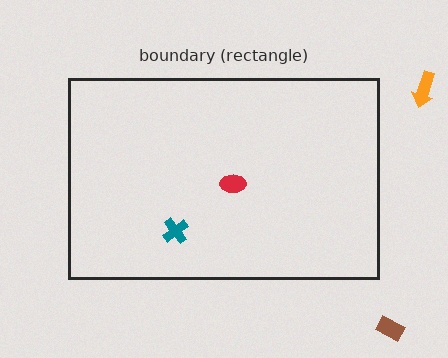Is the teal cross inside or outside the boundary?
Inside.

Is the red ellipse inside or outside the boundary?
Inside.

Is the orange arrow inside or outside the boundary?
Outside.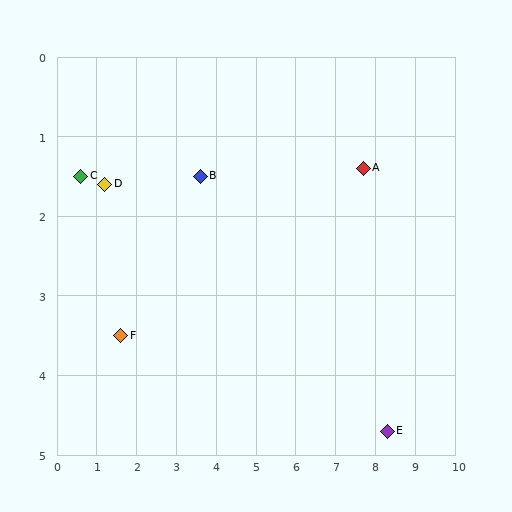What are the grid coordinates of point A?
Point A is at approximately (7.7, 1.4).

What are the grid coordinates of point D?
Point D is at approximately (1.2, 1.6).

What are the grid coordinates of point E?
Point E is at approximately (8.3, 4.7).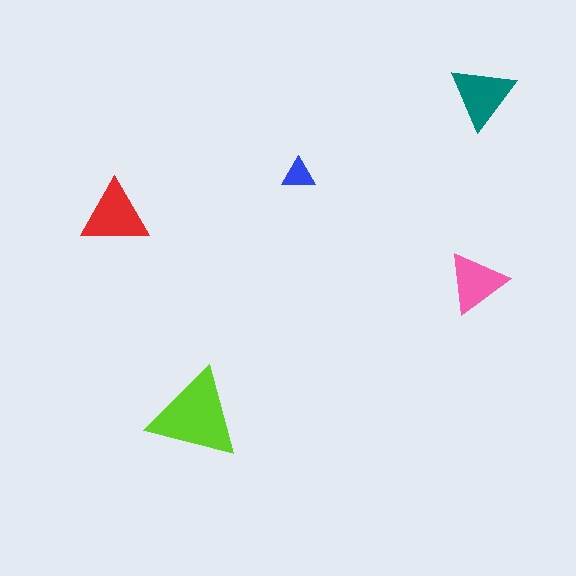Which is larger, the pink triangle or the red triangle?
The red one.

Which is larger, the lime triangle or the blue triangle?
The lime one.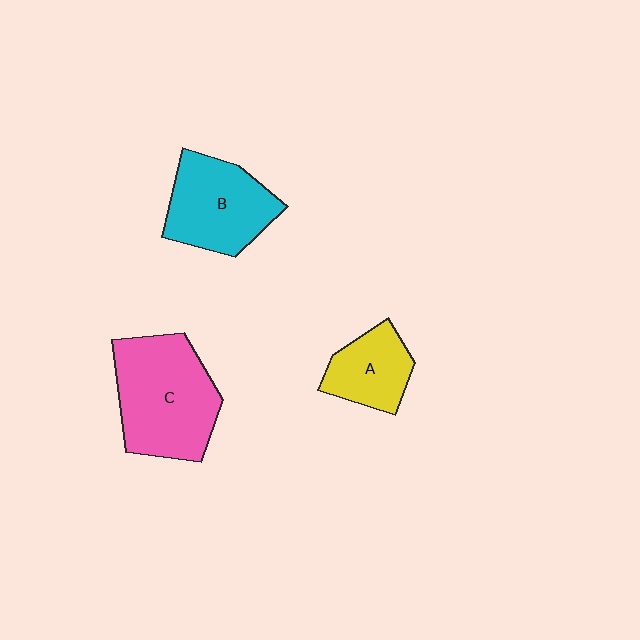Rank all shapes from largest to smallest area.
From largest to smallest: C (pink), B (cyan), A (yellow).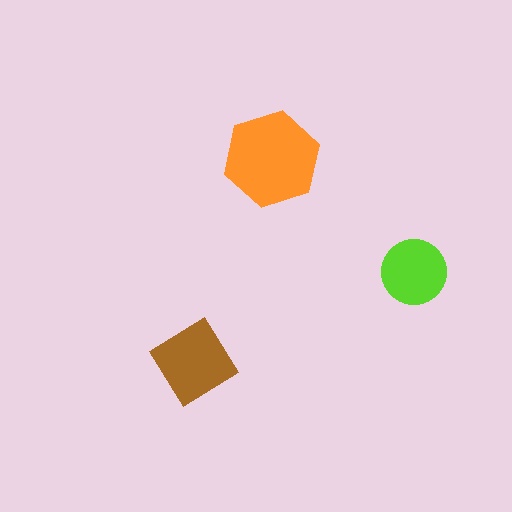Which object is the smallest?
The lime circle.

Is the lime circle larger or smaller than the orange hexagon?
Smaller.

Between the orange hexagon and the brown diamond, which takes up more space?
The orange hexagon.